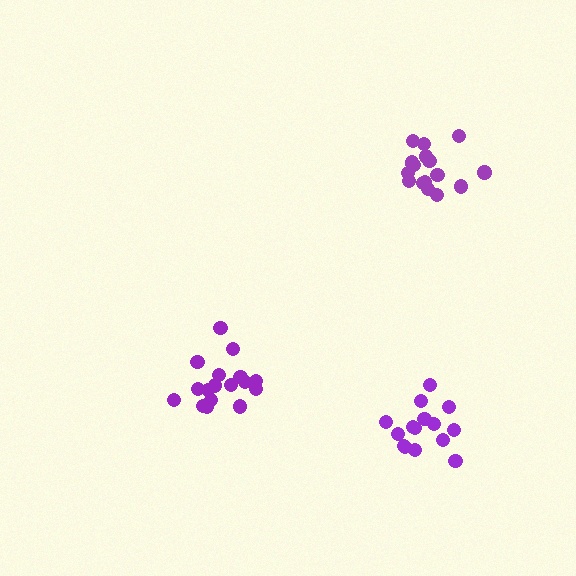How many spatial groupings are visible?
There are 3 spatial groupings.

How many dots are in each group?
Group 1: 17 dots, Group 2: 15 dots, Group 3: 17 dots (49 total).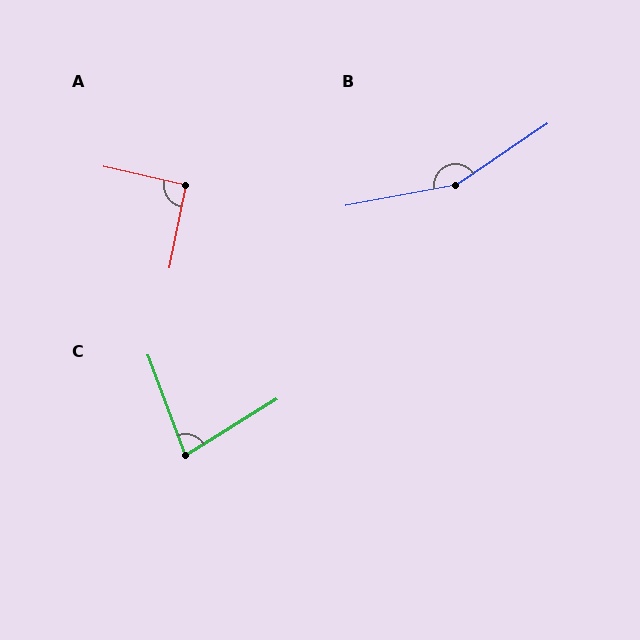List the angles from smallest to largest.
C (79°), A (91°), B (156°).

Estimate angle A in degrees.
Approximately 91 degrees.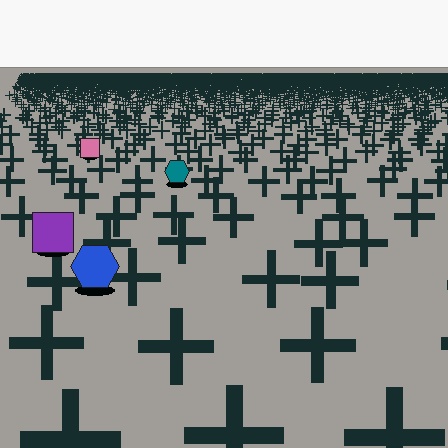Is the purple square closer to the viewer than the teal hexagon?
Yes. The purple square is closer — you can tell from the texture gradient: the ground texture is coarser near it.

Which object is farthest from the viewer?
The pink square is farthest from the viewer. It appears smaller and the ground texture around it is denser.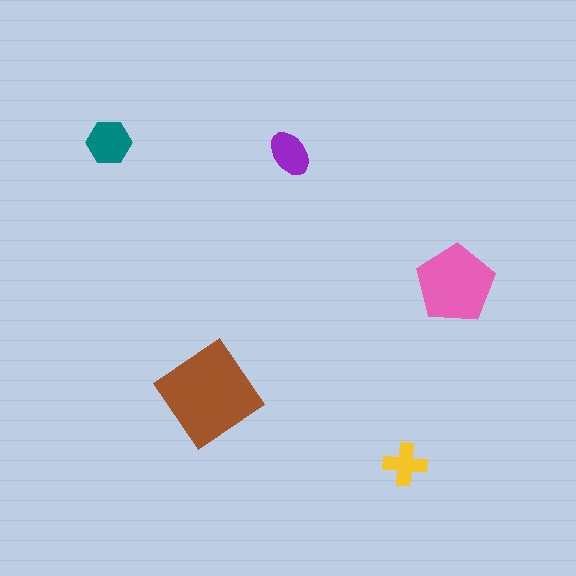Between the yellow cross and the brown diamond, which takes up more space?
The brown diamond.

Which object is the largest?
The brown diamond.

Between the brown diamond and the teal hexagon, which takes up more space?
The brown diamond.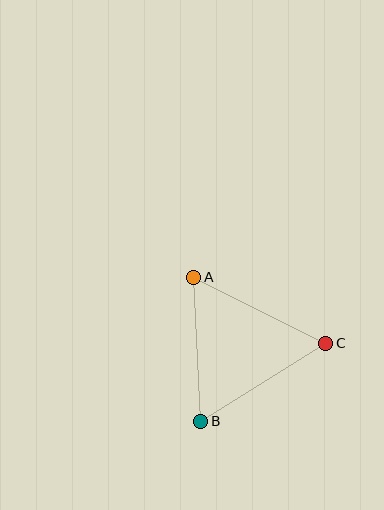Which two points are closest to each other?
Points A and B are closest to each other.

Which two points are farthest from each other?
Points A and C are farthest from each other.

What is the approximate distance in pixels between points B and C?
The distance between B and C is approximately 147 pixels.